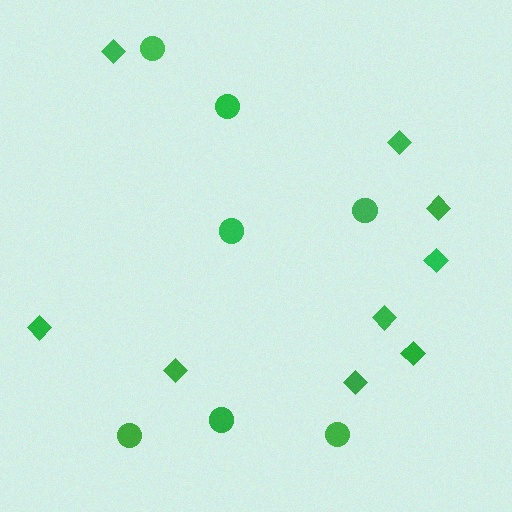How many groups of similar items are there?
There are 2 groups: one group of diamonds (9) and one group of circles (7).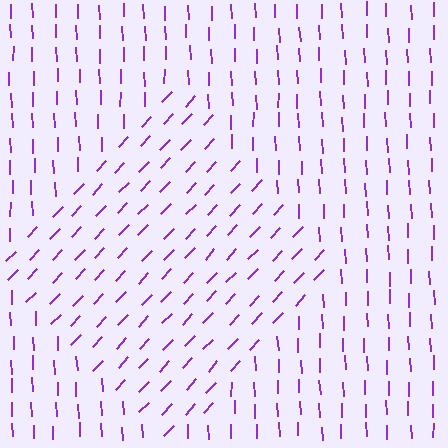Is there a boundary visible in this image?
Yes, there is a texture boundary formed by a change in line orientation.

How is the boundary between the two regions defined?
The boundary is defined purely by a change in line orientation (approximately 45 degrees difference). All lines are the same color and thickness.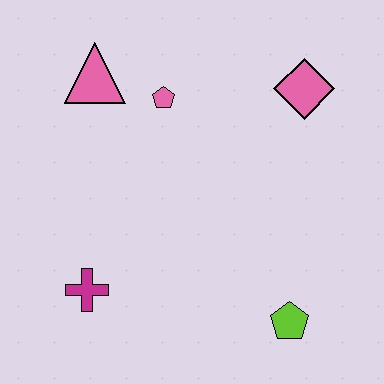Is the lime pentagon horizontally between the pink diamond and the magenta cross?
Yes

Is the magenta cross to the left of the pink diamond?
Yes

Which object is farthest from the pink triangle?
The lime pentagon is farthest from the pink triangle.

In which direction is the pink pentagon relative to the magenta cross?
The pink pentagon is above the magenta cross.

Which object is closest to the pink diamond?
The pink pentagon is closest to the pink diamond.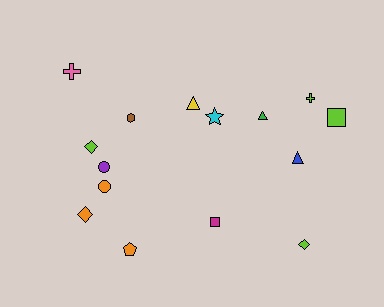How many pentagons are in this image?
There is 1 pentagon.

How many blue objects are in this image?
There is 1 blue object.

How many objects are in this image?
There are 15 objects.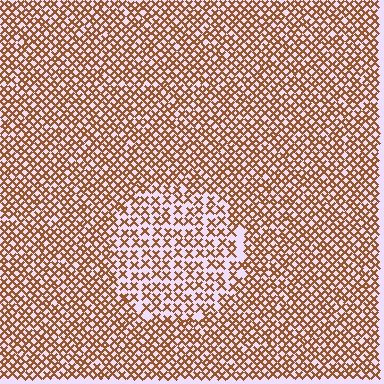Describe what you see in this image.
The image contains small brown elements arranged at two different densities. A circle-shaped region is visible where the elements are less densely packed than the surrounding area.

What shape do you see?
I see a circle.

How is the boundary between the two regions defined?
The boundary is defined by a change in element density (approximately 1.6x ratio). All elements are the same color, size, and shape.